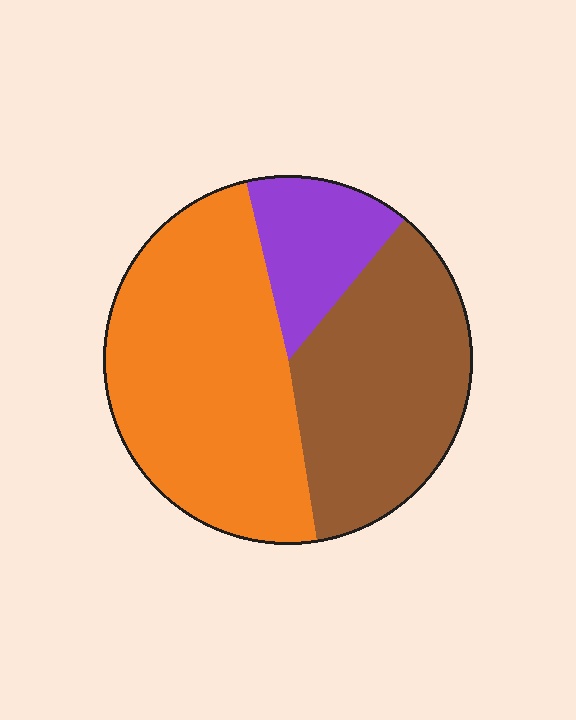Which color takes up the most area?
Orange, at roughly 50%.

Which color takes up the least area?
Purple, at roughly 15%.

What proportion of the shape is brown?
Brown takes up about three eighths (3/8) of the shape.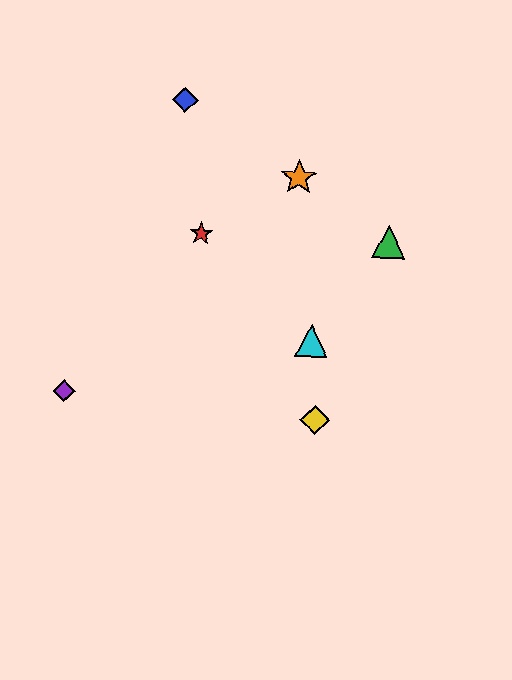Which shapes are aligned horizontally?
The red star, the green triangle are aligned horizontally.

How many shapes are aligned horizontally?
2 shapes (the red star, the green triangle) are aligned horizontally.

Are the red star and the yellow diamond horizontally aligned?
No, the red star is at y≈234 and the yellow diamond is at y≈420.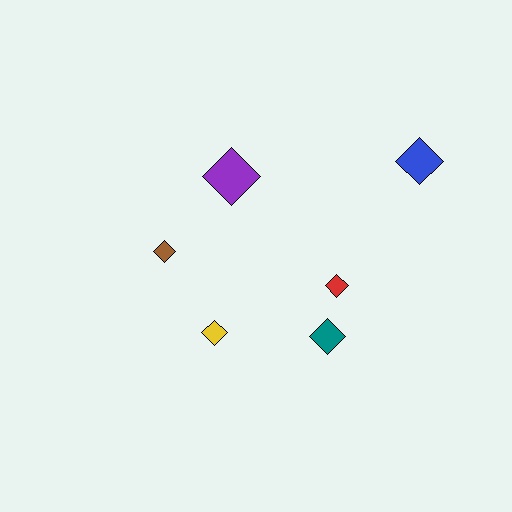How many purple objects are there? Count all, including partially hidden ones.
There is 1 purple object.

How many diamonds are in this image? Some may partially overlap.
There are 6 diamonds.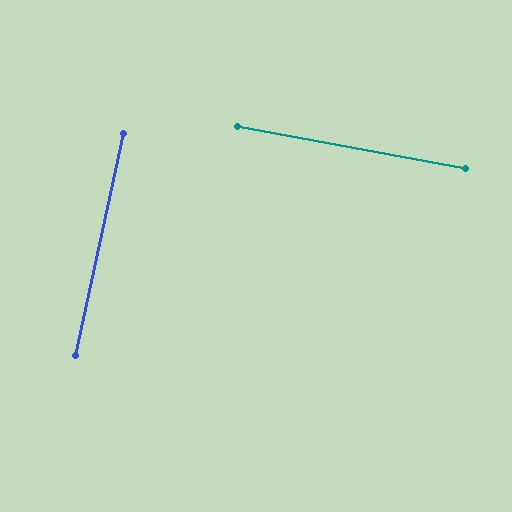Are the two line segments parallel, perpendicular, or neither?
Perpendicular — they meet at approximately 88°.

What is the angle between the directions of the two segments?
Approximately 88 degrees.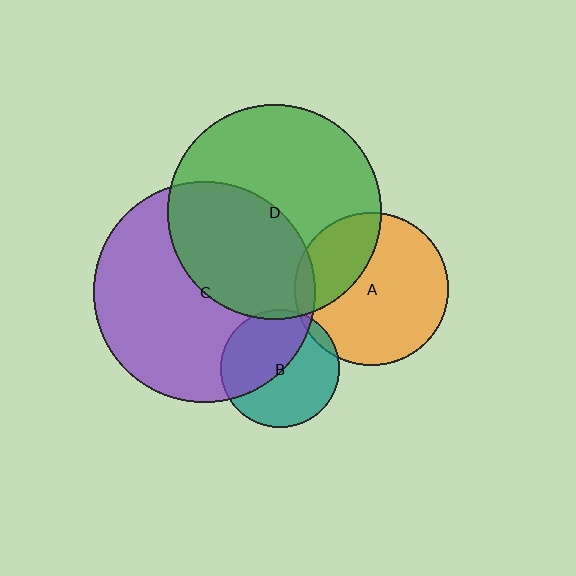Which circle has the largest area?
Circle C (purple).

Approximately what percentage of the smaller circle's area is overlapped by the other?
Approximately 30%.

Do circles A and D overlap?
Yes.